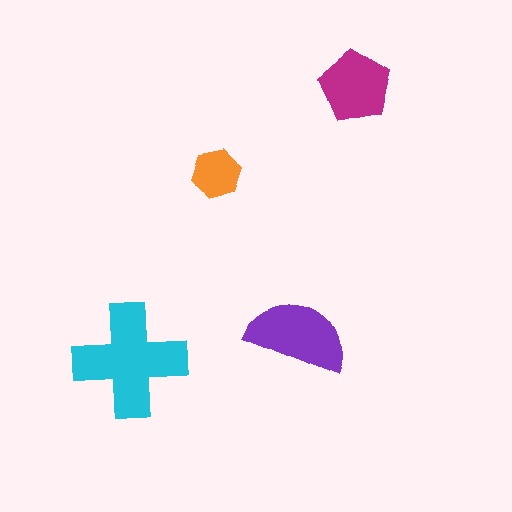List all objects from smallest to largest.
The orange hexagon, the magenta pentagon, the purple semicircle, the cyan cross.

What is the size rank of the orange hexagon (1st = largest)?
4th.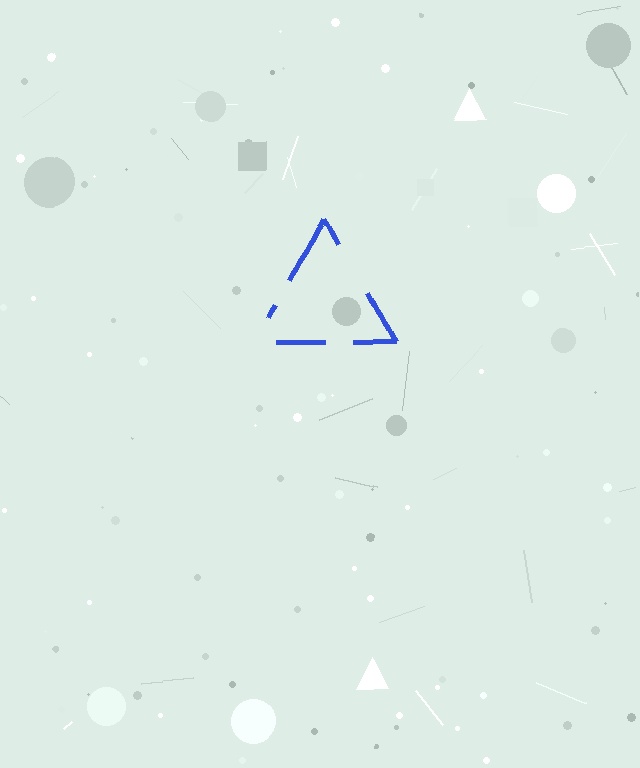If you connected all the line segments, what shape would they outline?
They would outline a triangle.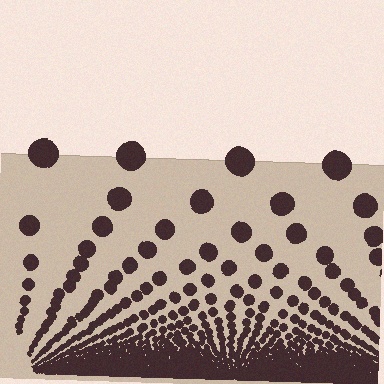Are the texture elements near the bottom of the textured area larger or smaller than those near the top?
Smaller. The gradient is inverted — elements near the bottom are smaller and denser.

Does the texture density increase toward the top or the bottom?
Density increases toward the bottom.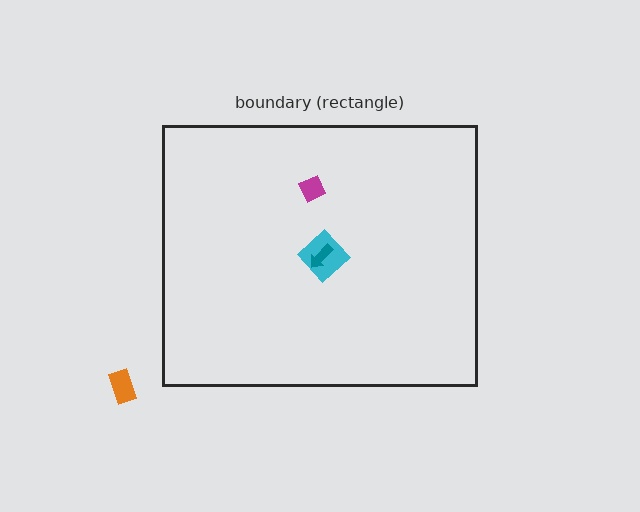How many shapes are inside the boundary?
3 inside, 1 outside.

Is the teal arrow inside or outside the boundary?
Inside.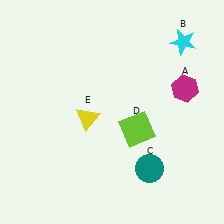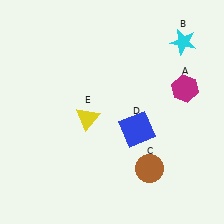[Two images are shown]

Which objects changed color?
C changed from teal to brown. D changed from lime to blue.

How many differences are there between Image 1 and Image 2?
There are 2 differences between the two images.